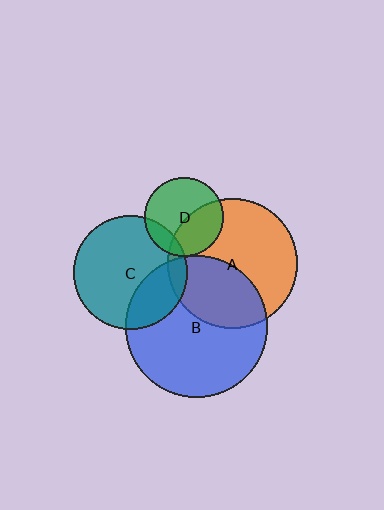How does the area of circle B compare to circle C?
Approximately 1.5 times.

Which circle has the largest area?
Circle B (blue).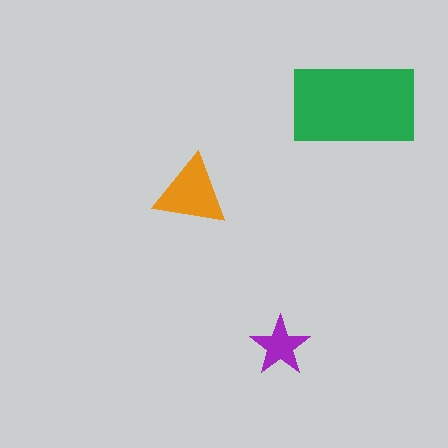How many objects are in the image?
There are 3 objects in the image.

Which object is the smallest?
The purple star.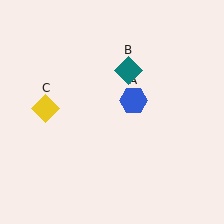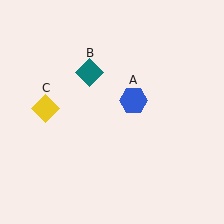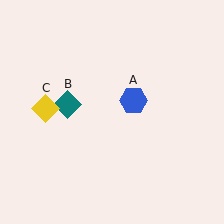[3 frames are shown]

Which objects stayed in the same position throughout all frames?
Blue hexagon (object A) and yellow diamond (object C) remained stationary.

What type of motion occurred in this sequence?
The teal diamond (object B) rotated counterclockwise around the center of the scene.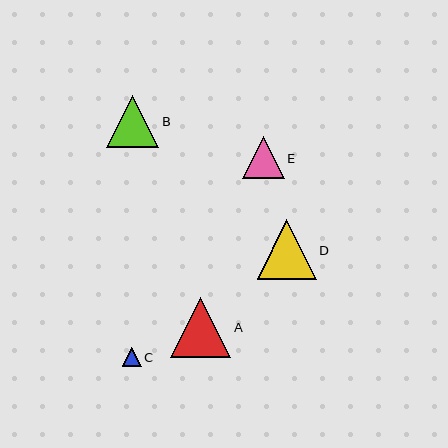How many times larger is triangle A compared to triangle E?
Triangle A is approximately 1.4 times the size of triangle E.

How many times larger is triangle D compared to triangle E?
Triangle D is approximately 1.4 times the size of triangle E.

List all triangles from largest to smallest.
From largest to smallest: A, D, B, E, C.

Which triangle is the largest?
Triangle A is the largest with a size of approximately 60 pixels.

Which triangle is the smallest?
Triangle C is the smallest with a size of approximately 19 pixels.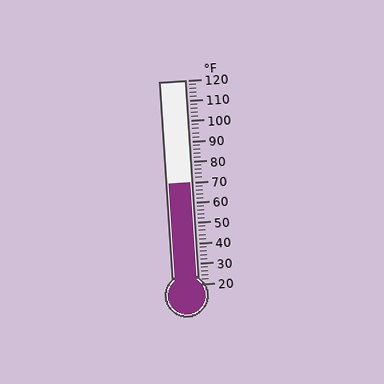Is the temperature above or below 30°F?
The temperature is above 30°F.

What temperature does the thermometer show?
The thermometer shows approximately 70°F.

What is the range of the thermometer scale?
The thermometer scale ranges from 20°F to 120°F.